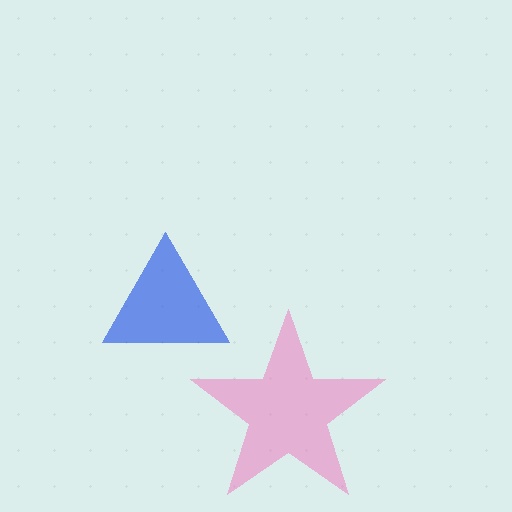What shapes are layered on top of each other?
The layered shapes are: a blue triangle, a pink star.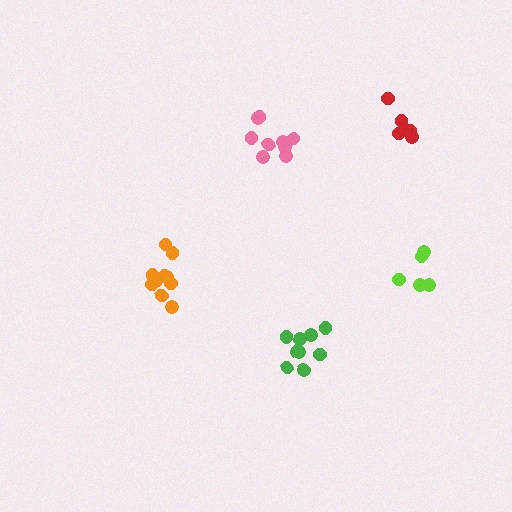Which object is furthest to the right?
The lime cluster is rightmost.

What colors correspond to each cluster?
The clusters are colored: lime, pink, orange, red, green.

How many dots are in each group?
Group 1: 5 dots, Group 2: 9 dots, Group 3: 11 dots, Group 4: 5 dots, Group 5: 9 dots (39 total).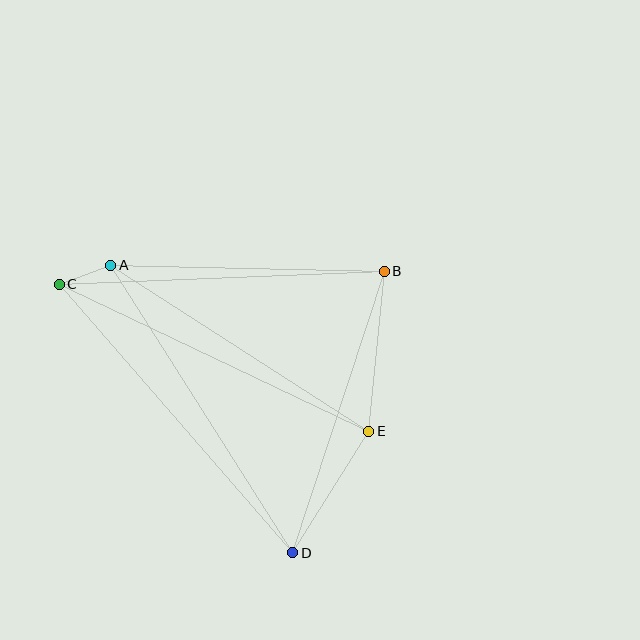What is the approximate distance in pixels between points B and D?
The distance between B and D is approximately 296 pixels.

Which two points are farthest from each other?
Points C and D are farthest from each other.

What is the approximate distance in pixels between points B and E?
The distance between B and E is approximately 161 pixels.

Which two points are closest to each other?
Points A and C are closest to each other.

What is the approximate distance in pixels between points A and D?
The distance between A and D is approximately 340 pixels.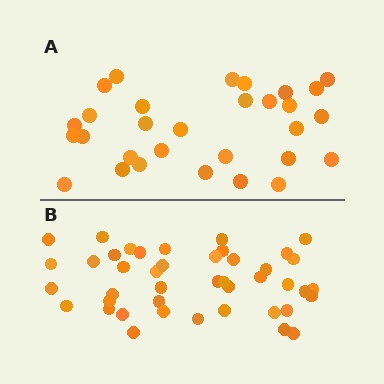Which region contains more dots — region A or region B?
Region B (the bottom region) has more dots.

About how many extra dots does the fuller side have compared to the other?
Region B has approximately 15 more dots than region A.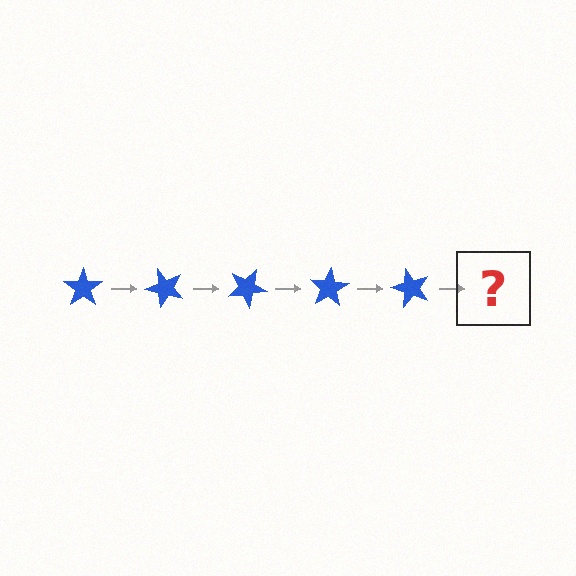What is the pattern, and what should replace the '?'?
The pattern is that the star rotates 50 degrees each step. The '?' should be a blue star rotated 250 degrees.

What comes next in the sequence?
The next element should be a blue star rotated 250 degrees.